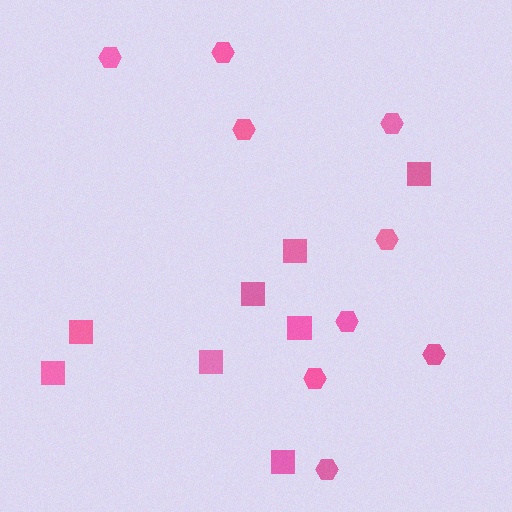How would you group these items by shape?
There are 2 groups: one group of squares (8) and one group of hexagons (9).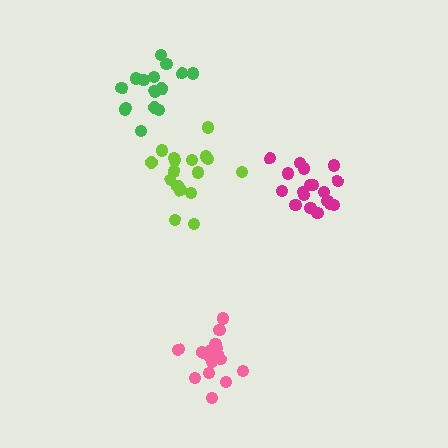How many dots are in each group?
Group 1: 19 dots, Group 2: 19 dots, Group 3: 17 dots, Group 4: 15 dots (70 total).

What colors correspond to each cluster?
The clusters are colored: magenta, pink, lime, green.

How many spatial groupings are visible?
There are 4 spatial groupings.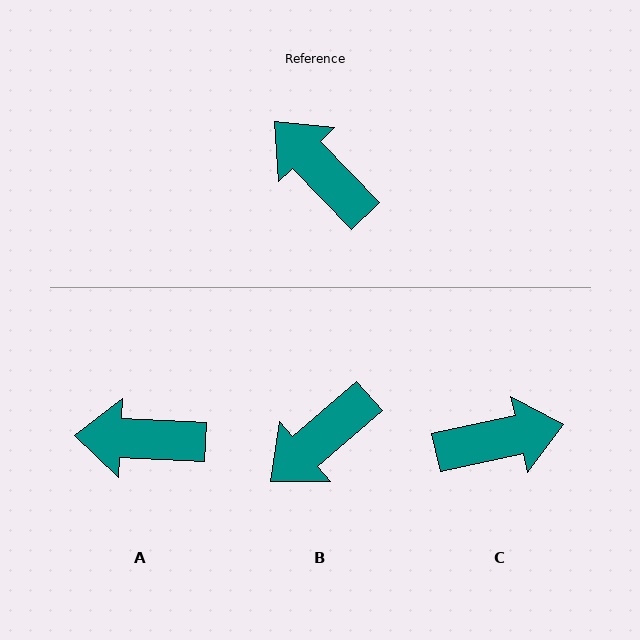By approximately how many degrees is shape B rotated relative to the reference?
Approximately 87 degrees counter-clockwise.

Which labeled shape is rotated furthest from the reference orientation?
C, about 122 degrees away.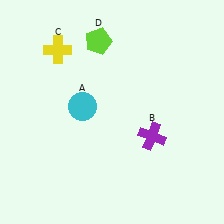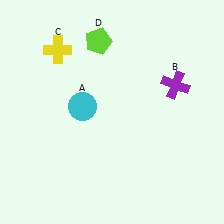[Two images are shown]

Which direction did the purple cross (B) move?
The purple cross (B) moved up.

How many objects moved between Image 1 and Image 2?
1 object moved between the two images.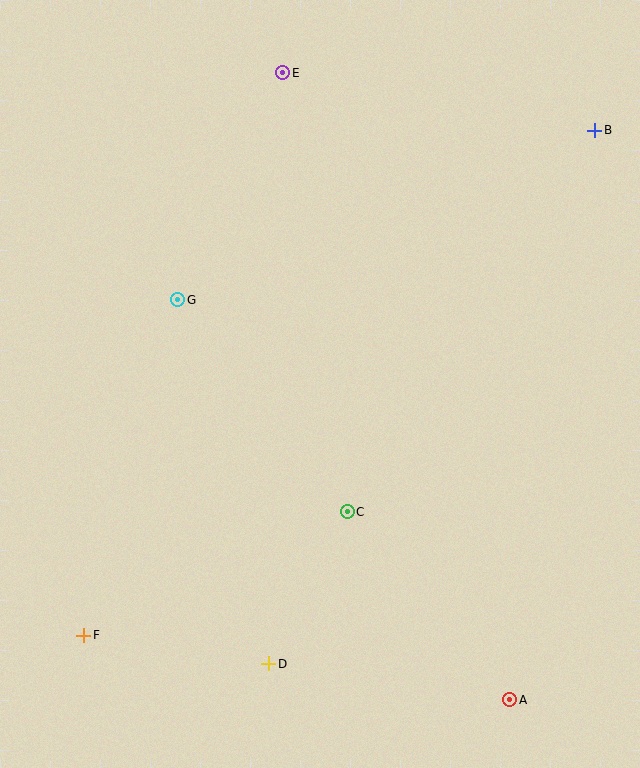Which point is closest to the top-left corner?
Point E is closest to the top-left corner.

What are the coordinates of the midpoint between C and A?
The midpoint between C and A is at (429, 606).